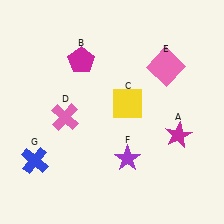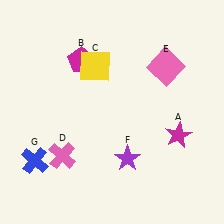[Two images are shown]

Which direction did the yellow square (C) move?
The yellow square (C) moved up.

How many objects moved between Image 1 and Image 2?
2 objects moved between the two images.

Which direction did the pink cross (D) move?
The pink cross (D) moved down.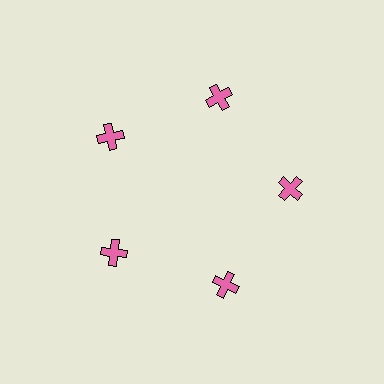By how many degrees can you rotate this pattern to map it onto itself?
The pattern maps onto itself every 72 degrees of rotation.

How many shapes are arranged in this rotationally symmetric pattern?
There are 5 shapes, arranged in 5 groups of 1.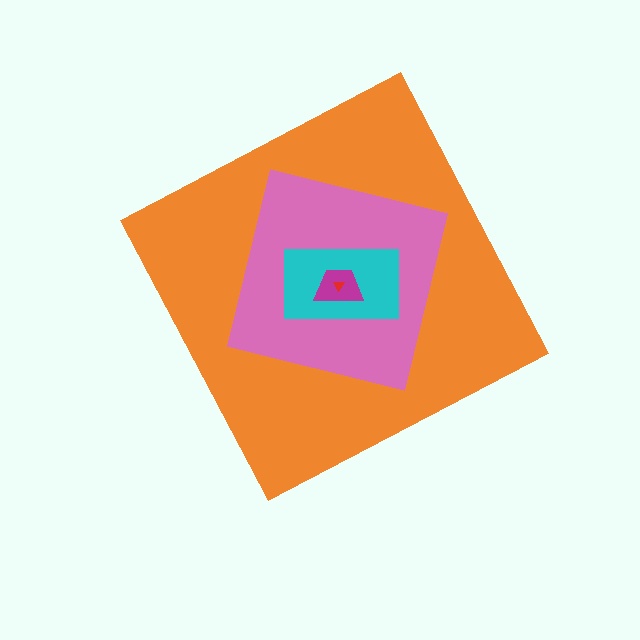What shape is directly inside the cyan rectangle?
The magenta trapezoid.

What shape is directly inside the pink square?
The cyan rectangle.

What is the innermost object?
The red triangle.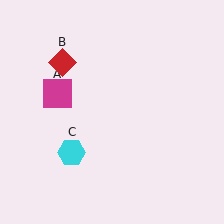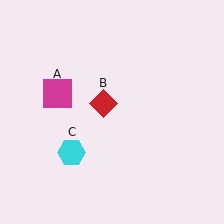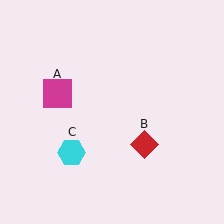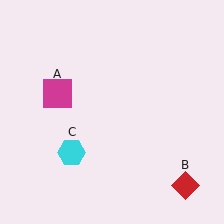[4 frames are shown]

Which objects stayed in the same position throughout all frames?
Magenta square (object A) and cyan hexagon (object C) remained stationary.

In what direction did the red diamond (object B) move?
The red diamond (object B) moved down and to the right.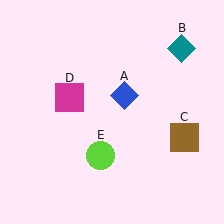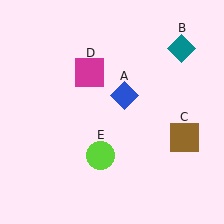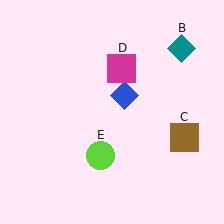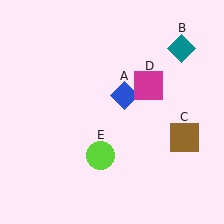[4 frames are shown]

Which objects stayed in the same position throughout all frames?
Blue diamond (object A) and teal diamond (object B) and brown square (object C) and lime circle (object E) remained stationary.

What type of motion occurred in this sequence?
The magenta square (object D) rotated clockwise around the center of the scene.